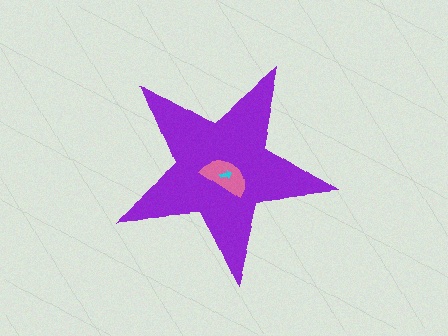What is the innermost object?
The cyan arrow.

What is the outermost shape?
The purple star.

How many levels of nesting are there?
3.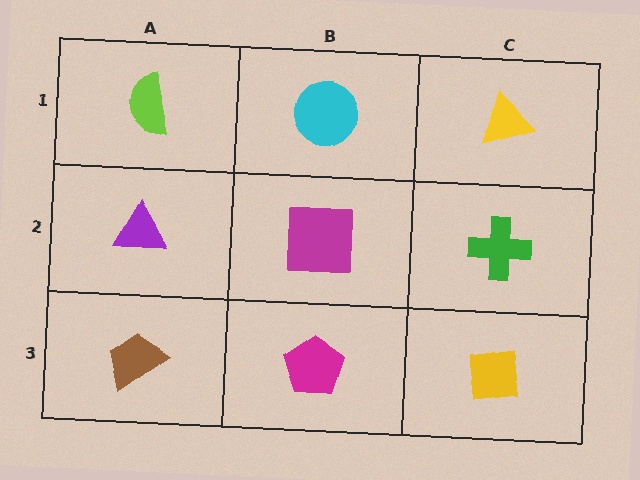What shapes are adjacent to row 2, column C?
A yellow triangle (row 1, column C), a yellow square (row 3, column C), a magenta square (row 2, column B).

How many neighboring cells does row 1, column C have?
2.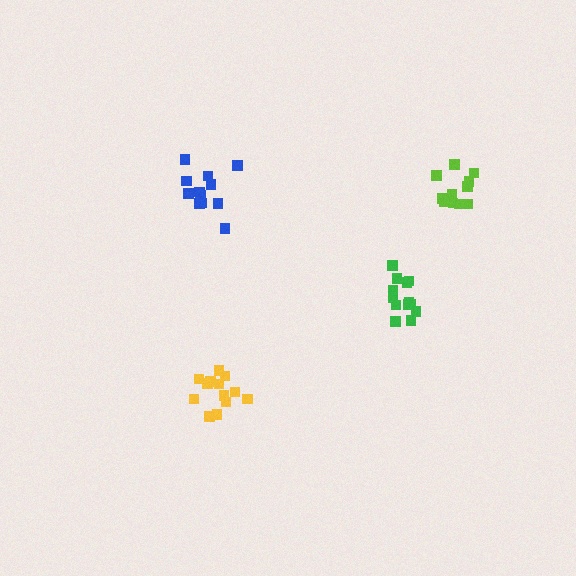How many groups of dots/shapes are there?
There are 4 groups.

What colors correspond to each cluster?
The clusters are colored: lime, blue, green, yellow.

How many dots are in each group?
Group 1: 13 dots, Group 2: 12 dots, Group 3: 14 dots, Group 4: 13 dots (52 total).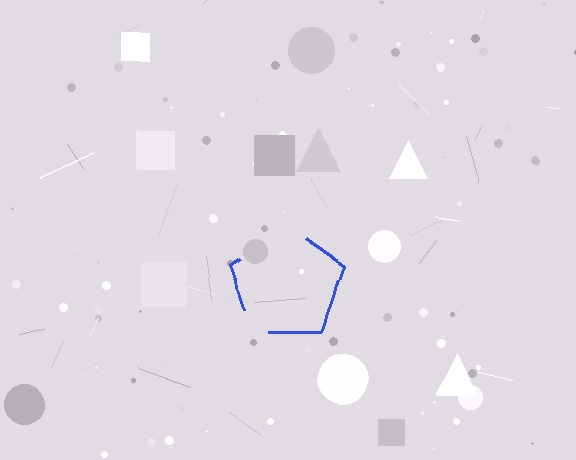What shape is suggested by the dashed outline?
The dashed outline suggests a pentagon.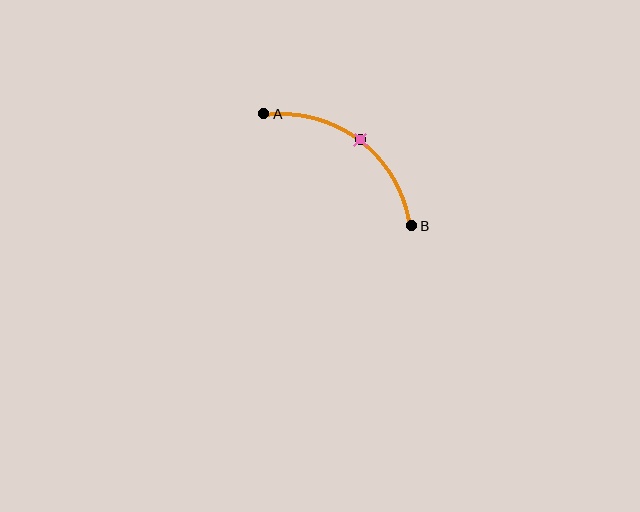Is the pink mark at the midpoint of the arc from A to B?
Yes. The pink mark lies on the arc at equal arc-length from both A and B — it is the arc midpoint.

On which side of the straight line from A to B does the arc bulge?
The arc bulges above and to the right of the straight line connecting A and B.